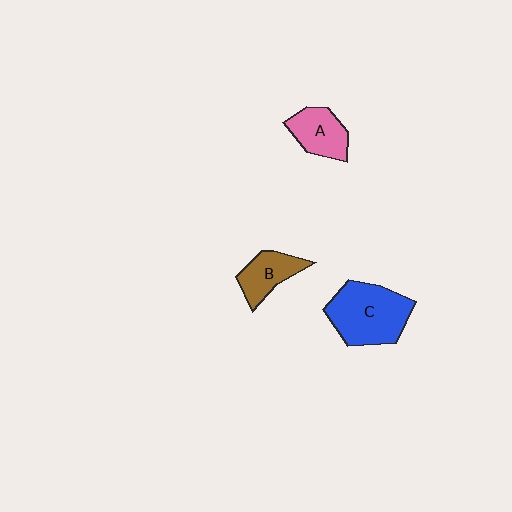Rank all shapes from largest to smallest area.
From largest to smallest: C (blue), A (pink), B (brown).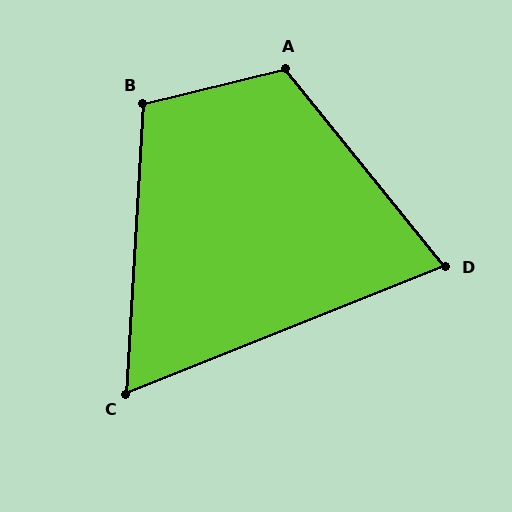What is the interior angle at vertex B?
Approximately 107 degrees (obtuse).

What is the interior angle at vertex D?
Approximately 73 degrees (acute).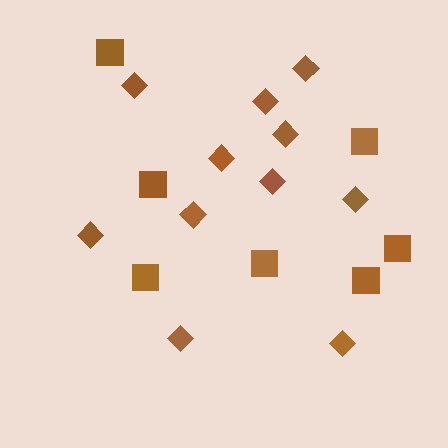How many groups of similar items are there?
There are 2 groups: one group of diamonds (11) and one group of squares (7).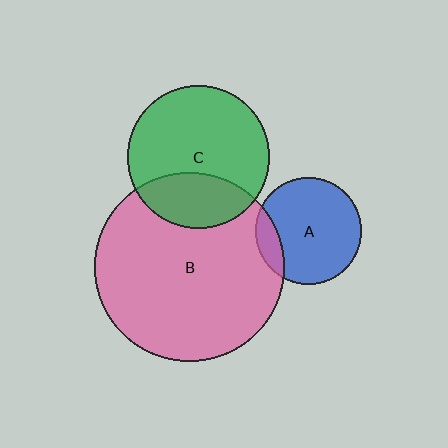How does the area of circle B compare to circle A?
Approximately 3.2 times.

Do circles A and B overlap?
Yes.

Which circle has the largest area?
Circle B (pink).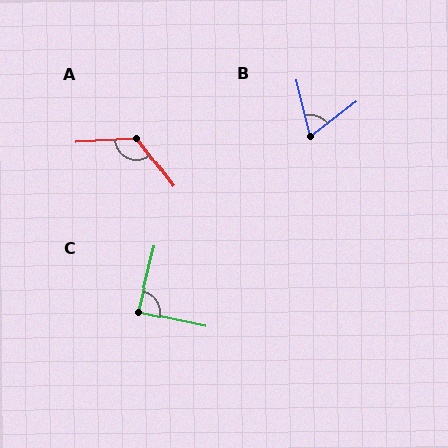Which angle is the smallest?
B, at approximately 65 degrees.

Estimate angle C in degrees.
Approximately 88 degrees.